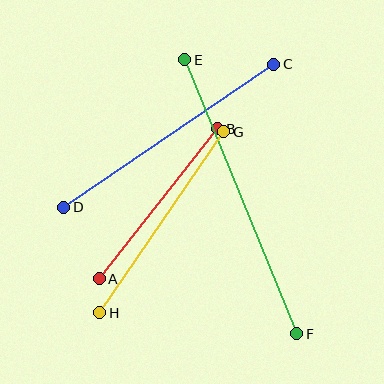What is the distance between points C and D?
The distance is approximately 254 pixels.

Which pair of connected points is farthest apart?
Points E and F are farthest apart.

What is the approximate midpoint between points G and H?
The midpoint is at approximately (162, 222) pixels.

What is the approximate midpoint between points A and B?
The midpoint is at approximately (158, 204) pixels.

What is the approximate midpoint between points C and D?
The midpoint is at approximately (169, 136) pixels.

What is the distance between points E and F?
The distance is approximately 296 pixels.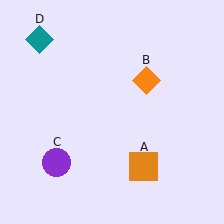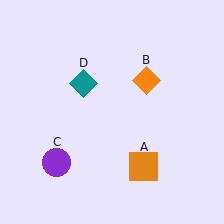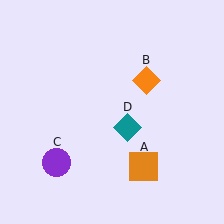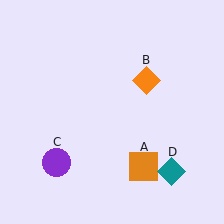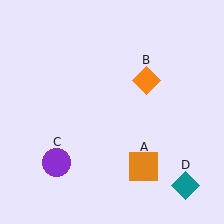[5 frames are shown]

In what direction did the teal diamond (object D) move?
The teal diamond (object D) moved down and to the right.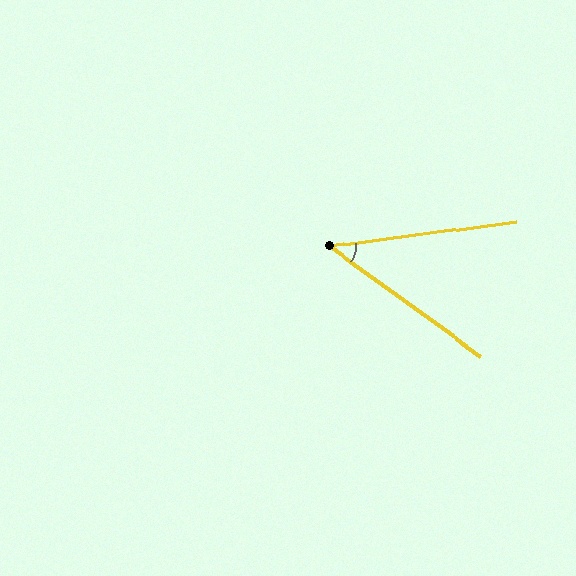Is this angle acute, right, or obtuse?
It is acute.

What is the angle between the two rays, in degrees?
Approximately 44 degrees.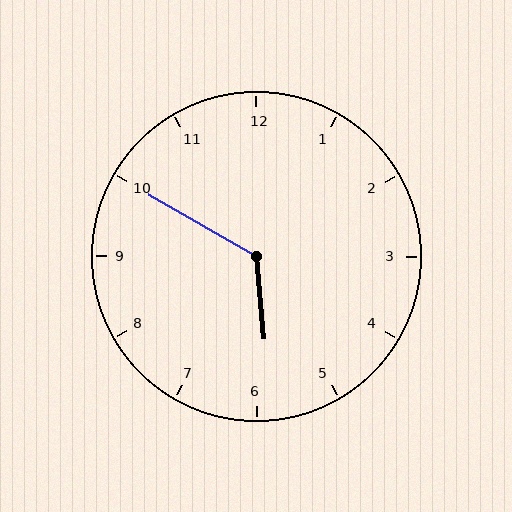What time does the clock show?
5:50.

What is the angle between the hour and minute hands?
Approximately 125 degrees.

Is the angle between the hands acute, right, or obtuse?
It is obtuse.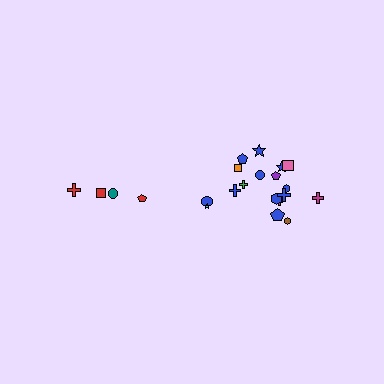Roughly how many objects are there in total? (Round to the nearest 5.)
Roughly 20 objects in total.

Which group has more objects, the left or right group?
The right group.